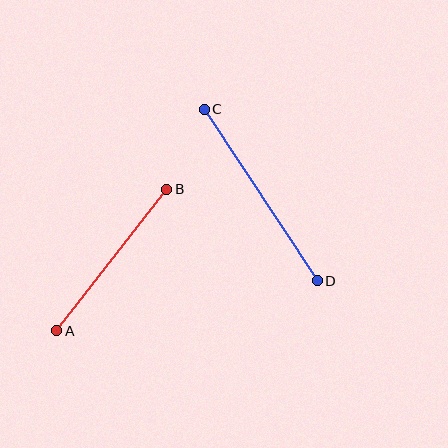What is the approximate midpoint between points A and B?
The midpoint is at approximately (112, 260) pixels.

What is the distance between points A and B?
The distance is approximately 179 pixels.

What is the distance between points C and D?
The distance is approximately 206 pixels.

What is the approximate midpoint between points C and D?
The midpoint is at approximately (261, 195) pixels.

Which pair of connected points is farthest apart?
Points C and D are farthest apart.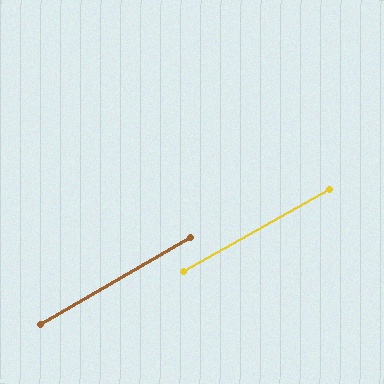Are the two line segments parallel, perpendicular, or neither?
Parallel — their directions differ by only 0.8°.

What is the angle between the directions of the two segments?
Approximately 1 degree.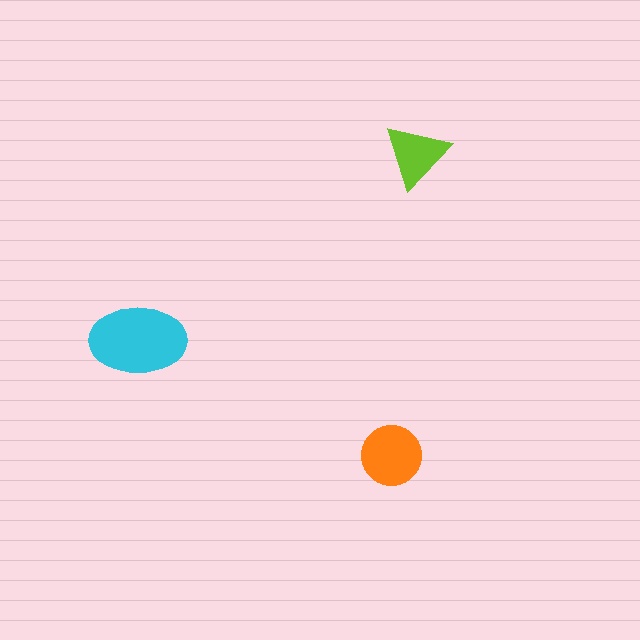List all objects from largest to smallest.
The cyan ellipse, the orange circle, the lime triangle.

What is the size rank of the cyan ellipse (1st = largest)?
1st.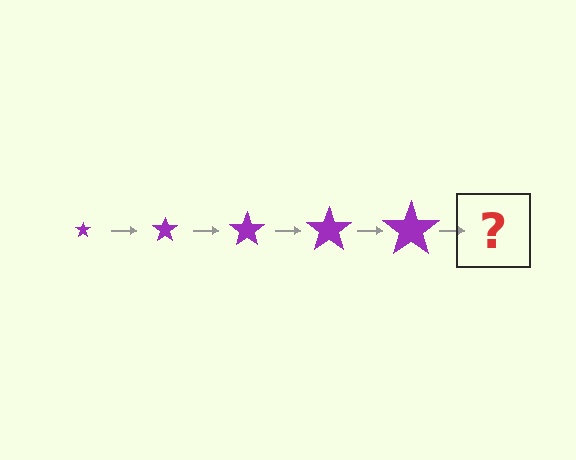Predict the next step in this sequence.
The next step is a purple star, larger than the previous one.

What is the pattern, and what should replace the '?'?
The pattern is that the star gets progressively larger each step. The '?' should be a purple star, larger than the previous one.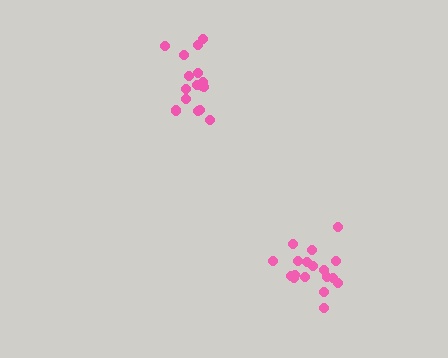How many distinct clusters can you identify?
There are 2 distinct clusters.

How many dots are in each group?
Group 1: 18 dots, Group 2: 16 dots (34 total).